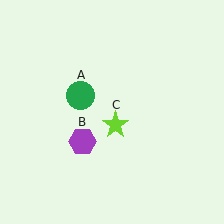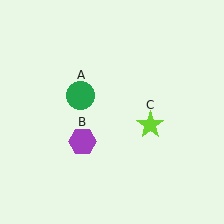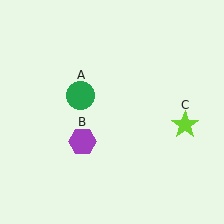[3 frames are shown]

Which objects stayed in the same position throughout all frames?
Green circle (object A) and purple hexagon (object B) remained stationary.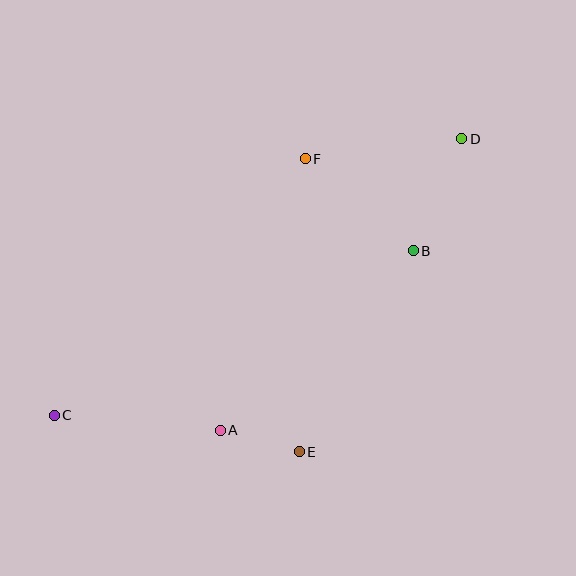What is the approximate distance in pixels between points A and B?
The distance between A and B is approximately 264 pixels.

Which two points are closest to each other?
Points A and E are closest to each other.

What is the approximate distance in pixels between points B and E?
The distance between B and E is approximately 231 pixels.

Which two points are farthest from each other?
Points C and D are farthest from each other.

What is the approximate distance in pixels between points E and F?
The distance between E and F is approximately 293 pixels.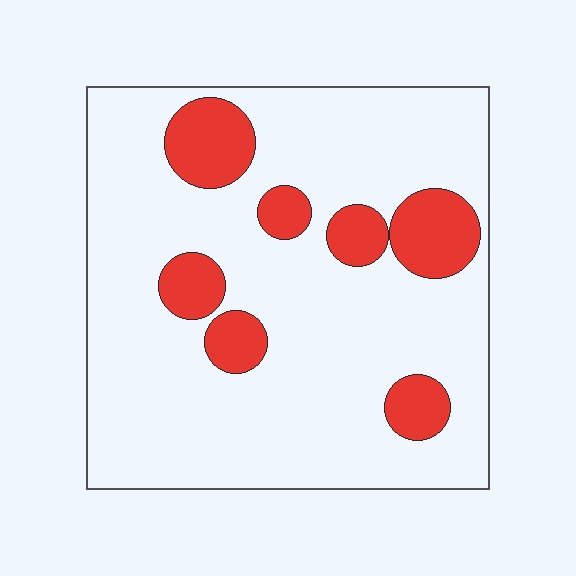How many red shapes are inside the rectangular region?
7.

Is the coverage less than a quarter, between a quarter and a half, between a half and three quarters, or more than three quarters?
Less than a quarter.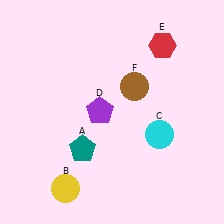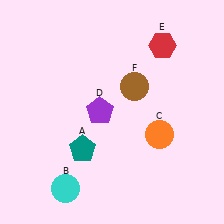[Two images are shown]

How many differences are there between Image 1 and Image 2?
There are 2 differences between the two images.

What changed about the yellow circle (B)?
In Image 1, B is yellow. In Image 2, it changed to cyan.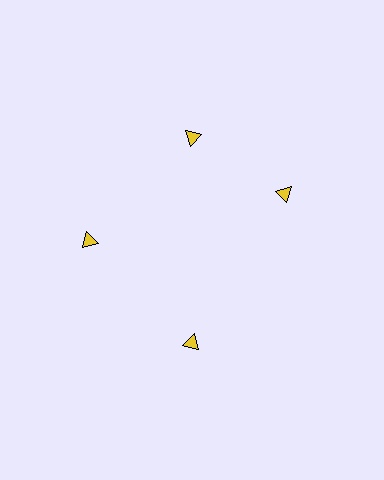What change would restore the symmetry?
The symmetry would be restored by rotating it back into even spacing with its neighbors so that all 4 triangles sit at equal angles and equal distance from the center.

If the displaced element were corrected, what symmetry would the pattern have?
It would have 4-fold rotational symmetry — the pattern would map onto itself every 90 degrees.